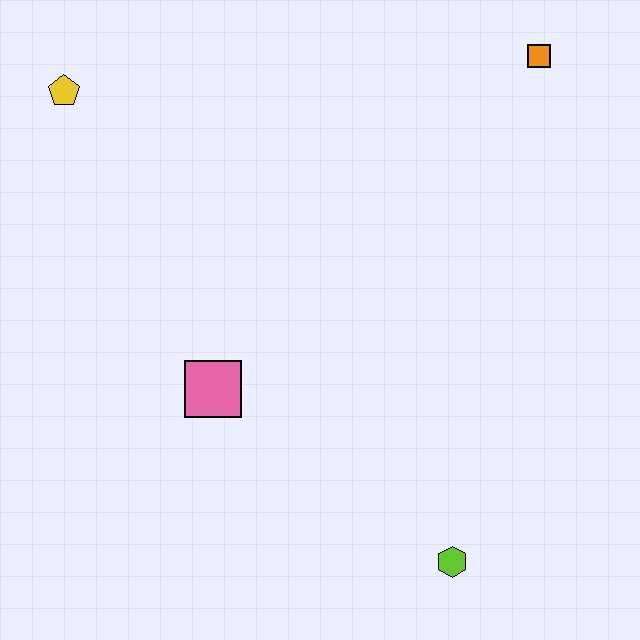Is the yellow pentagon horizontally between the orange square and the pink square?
No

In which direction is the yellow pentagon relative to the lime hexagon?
The yellow pentagon is above the lime hexagon.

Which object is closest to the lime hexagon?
The pink square is closest to the lime hexagon.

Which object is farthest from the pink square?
The orange square is farthest from the pink square.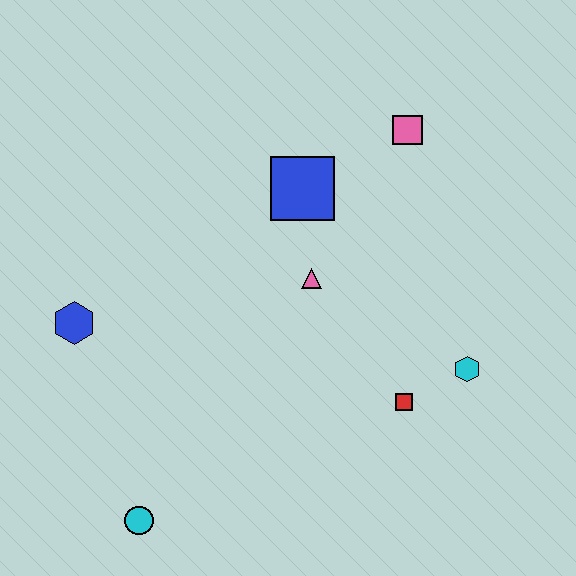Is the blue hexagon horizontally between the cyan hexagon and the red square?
No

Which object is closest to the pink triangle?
The blue square is closest to the pink triangle.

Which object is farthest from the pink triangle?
The cyan circle is farthest from the pink triangle.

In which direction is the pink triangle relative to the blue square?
The pink triangle is below the blue square.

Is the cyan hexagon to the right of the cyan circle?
Yes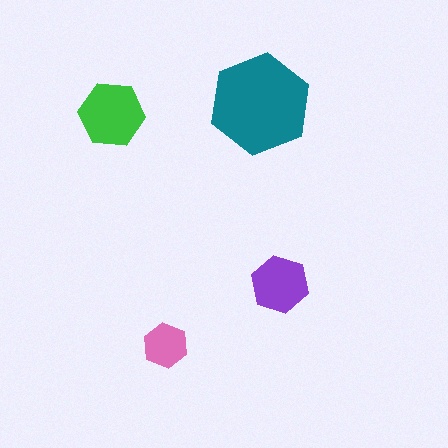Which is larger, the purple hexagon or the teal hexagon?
The teal one.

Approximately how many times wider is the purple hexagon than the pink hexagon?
About 1.5 times wider.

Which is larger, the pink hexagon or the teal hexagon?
The teal one.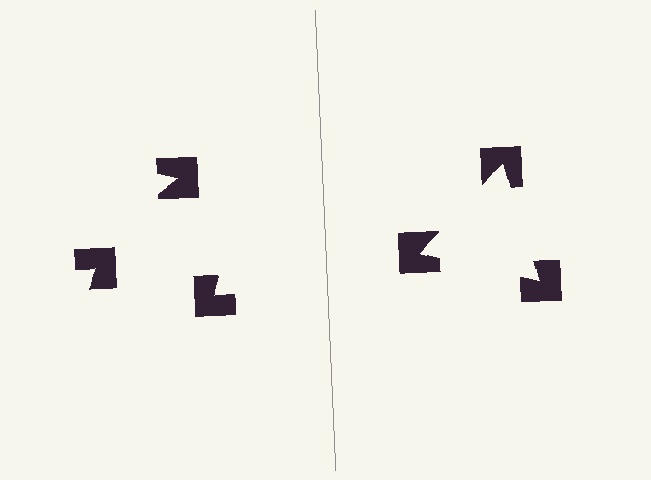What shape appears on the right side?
An illusory triangle.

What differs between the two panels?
The notched squares are positioned identically on both sides; only the wedge orientations differ. On the right they align to a triangle; on the left they are misaligned.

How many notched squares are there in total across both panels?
6 — 3 on each side.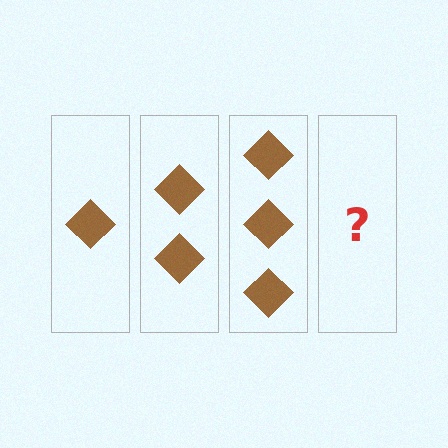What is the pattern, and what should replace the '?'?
The pattern is that each step adds one more diamond. The '?' should be 4 diamonds.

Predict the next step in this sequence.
The next step is 4 diamonds.